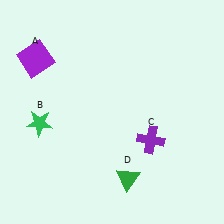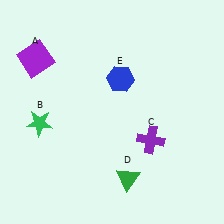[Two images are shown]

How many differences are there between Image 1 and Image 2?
There is 1 difference between the two images.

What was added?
A blue hexagon (E) was added in Image 2.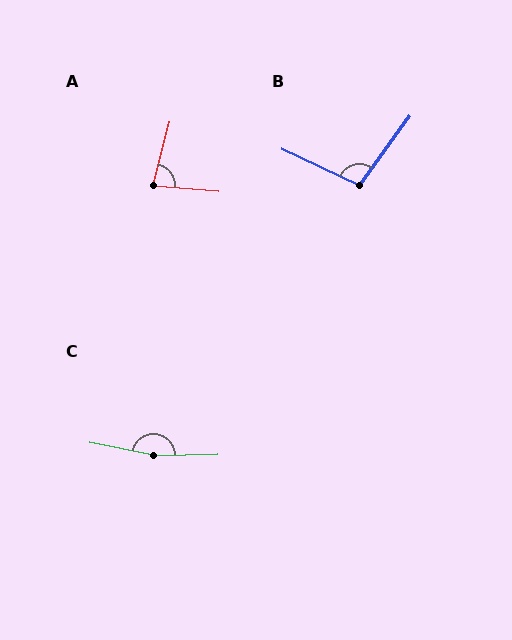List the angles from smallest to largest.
A (81°), B (100°), C (168°).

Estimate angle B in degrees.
Approximately 100 degrees.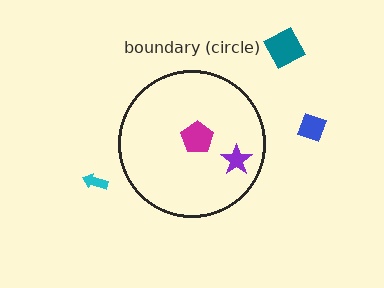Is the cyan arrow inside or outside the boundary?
Outside.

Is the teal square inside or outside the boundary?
Outside.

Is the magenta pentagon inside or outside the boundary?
Inside.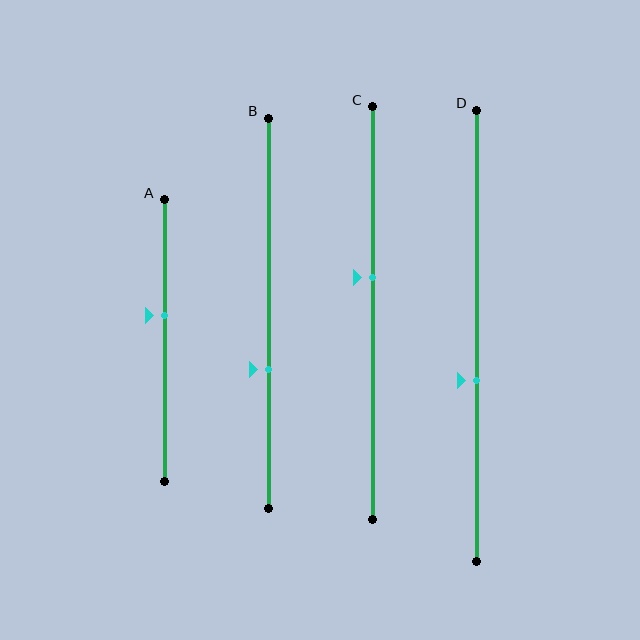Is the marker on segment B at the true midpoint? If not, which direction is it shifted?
No, the marker on segment B is shifted downward by about 14% of the segment length.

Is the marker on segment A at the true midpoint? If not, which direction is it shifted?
No, the marker on segment A is shifted upward by about 9% of the segment length.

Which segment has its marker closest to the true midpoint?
Segment C has its marker closest to the true midpoint.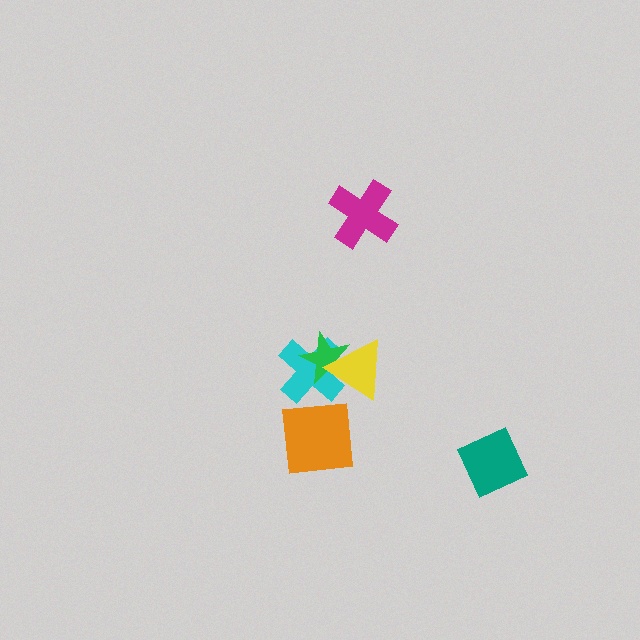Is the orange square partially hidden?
No, no other shape covers it.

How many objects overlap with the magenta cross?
0 objects overlap with the magenta cross.